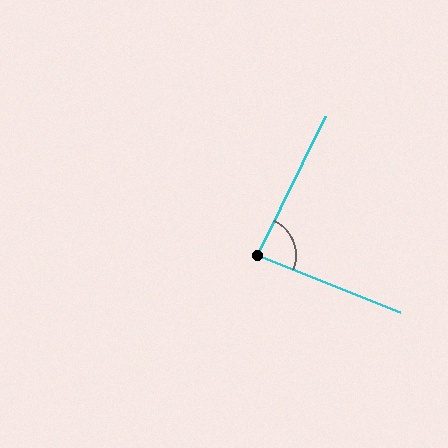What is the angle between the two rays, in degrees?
Approximately 86 degrees.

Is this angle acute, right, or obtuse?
It is approximately a right angle.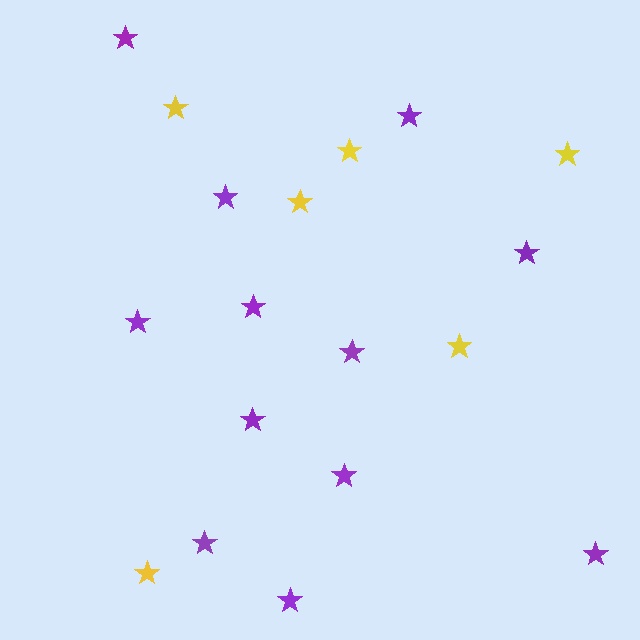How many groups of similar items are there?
There are 2 groups: one group of yellow stars (6) and one group of purple stars (12).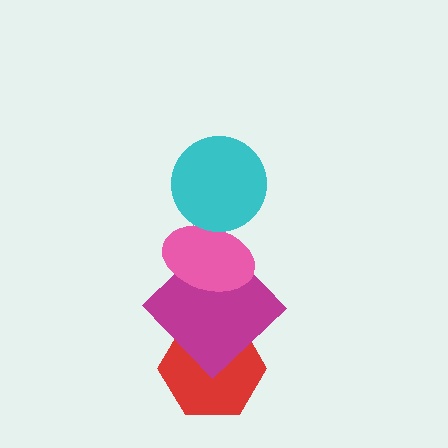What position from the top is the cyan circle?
The cyan circle is 1st from the top.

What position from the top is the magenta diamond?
The magenta diamond is 3rd from the top.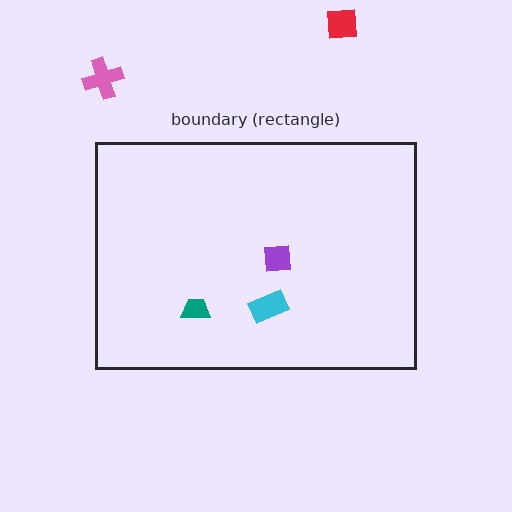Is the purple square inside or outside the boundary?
Inside.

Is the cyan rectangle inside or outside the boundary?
Inside.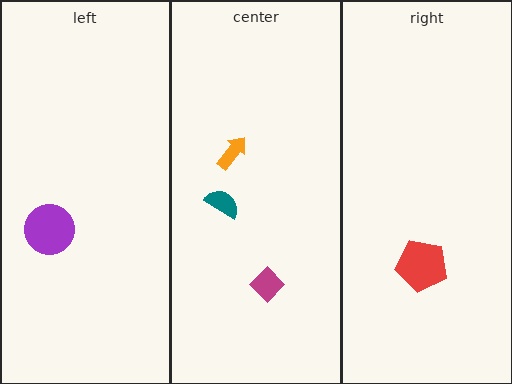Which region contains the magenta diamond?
The center region.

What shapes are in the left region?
The purple circle.